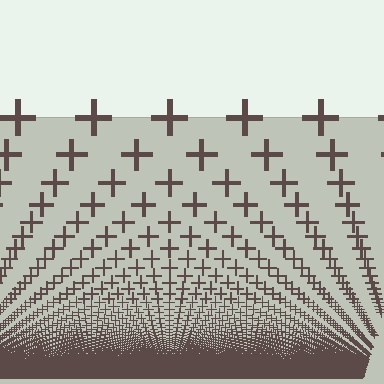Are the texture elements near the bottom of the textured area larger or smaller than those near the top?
Smaller. The gradient is inverted — elements near the bottom are smaller and denser.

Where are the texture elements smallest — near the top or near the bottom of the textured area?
Near the bottom.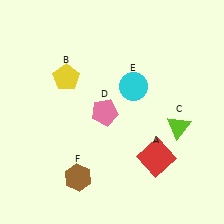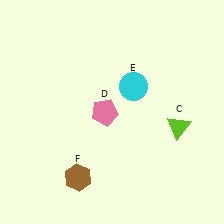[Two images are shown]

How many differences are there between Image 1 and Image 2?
There are 2 differences between the two images.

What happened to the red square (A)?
The red square (A) was removed in Image 2. It was in the bottom-right area of Image 1.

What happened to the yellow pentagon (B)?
The yellow pentagon (B) was removed in Image 2. It was in the top-left area of Image 1.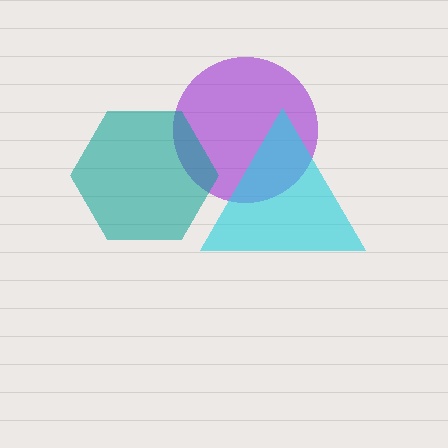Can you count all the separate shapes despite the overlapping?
Yes, there are 3 separate shapes.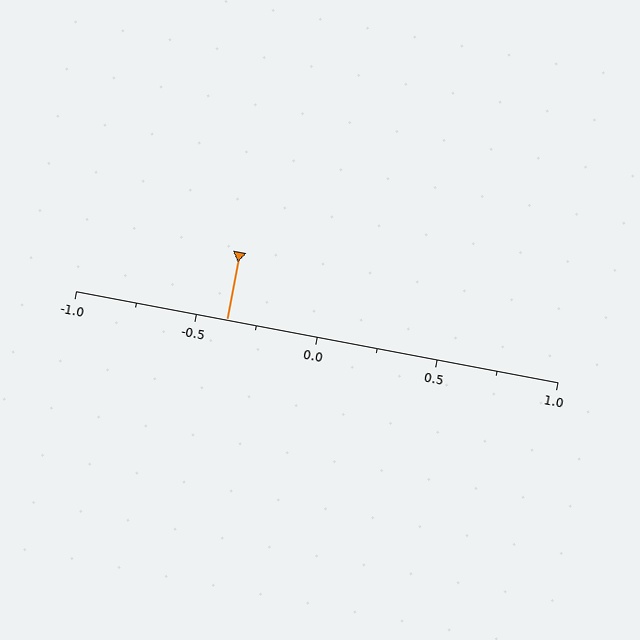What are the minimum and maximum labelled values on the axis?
The axis runs from -1.0 to 1.0.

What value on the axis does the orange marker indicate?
The marker indicates approximately -0.38.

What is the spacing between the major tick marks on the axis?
The major ticks are spaced 0.5 apart.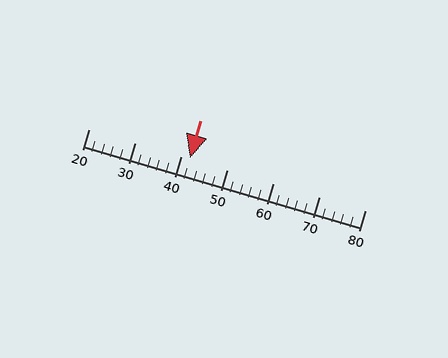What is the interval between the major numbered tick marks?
The major tick marks are spaced 10 units apart.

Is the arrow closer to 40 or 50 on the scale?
The arrow is closer to 40.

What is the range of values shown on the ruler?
The ruler shows values from 20 to 80.